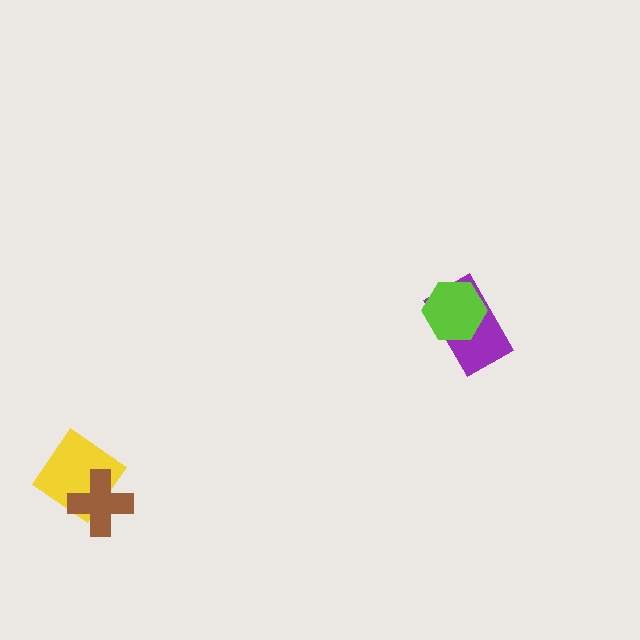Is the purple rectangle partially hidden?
Yes, it is partially covered by another shape.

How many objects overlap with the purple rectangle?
1 object overlaps with the purple rectangle.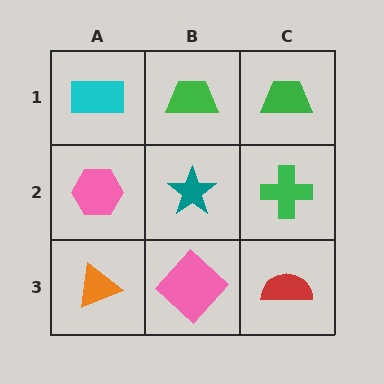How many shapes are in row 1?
3 shapes.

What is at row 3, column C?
A red semicircle.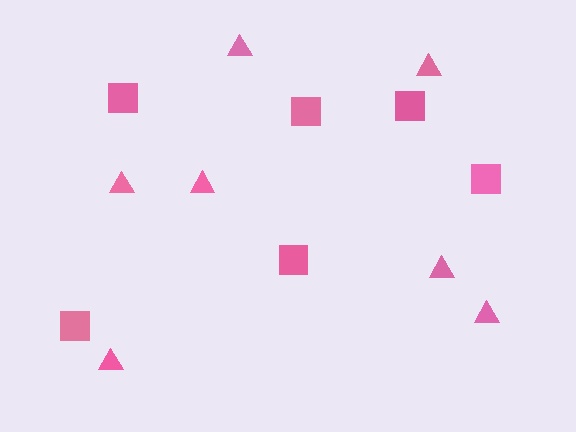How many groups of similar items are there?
There are 2 groups: one group of squares (6) and one group of triangles (7).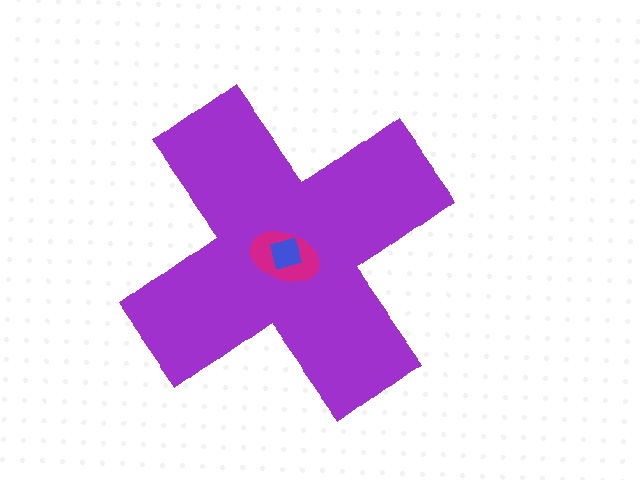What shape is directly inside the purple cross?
The magenta ellipse.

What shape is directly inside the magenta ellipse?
The blue diamond.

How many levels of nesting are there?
3.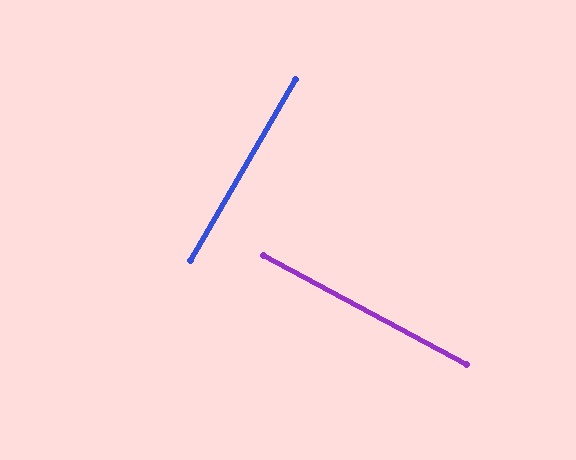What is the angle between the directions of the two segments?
Approximately 88 degrees.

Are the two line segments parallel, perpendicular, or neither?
Perpendicular — they meet at approximately 88°.